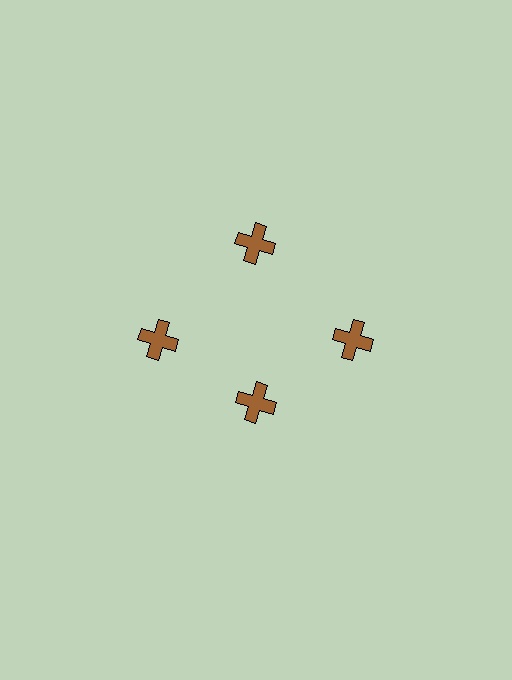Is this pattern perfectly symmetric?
No. The 4 brown crosses are arranged in a ring, but one element near the 6 o'clock position is pulled inward toward the center, breaking the 4-fold rotational symmetry.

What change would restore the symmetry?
The symmetry would be restored by moving it outward, back onto the ring so that all 4 crosses sit at equal angles and equal distance from the center.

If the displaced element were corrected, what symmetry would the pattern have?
It would have 4-fold rotational symmetry — the pattern would map onto itself every 90 degrees.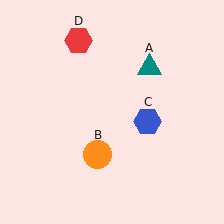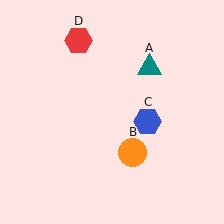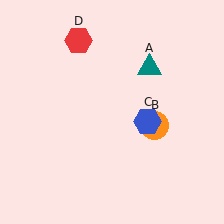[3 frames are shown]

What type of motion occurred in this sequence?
The orange circle (object B) rotated counterclockwise around the center of the scene.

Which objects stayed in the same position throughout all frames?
Teal triangle (object A) and blue hexagon (object C) and red hexagon (object D) remained stationary.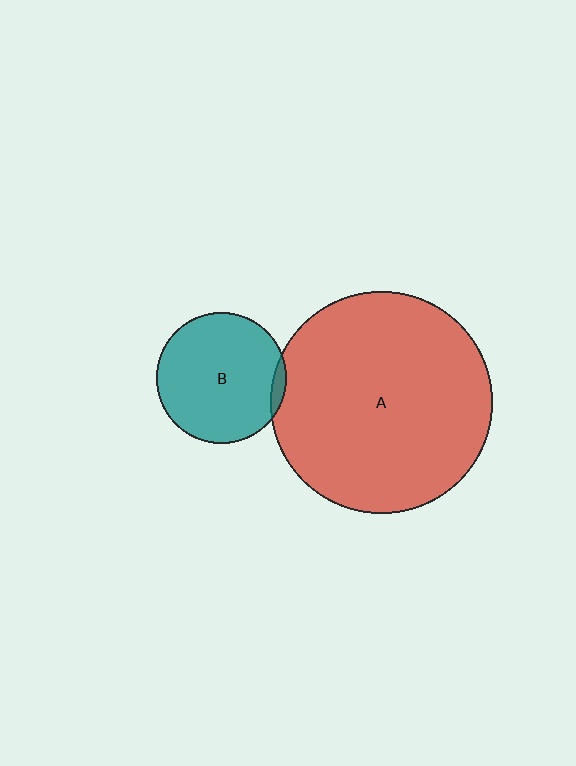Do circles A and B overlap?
Yes.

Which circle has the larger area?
Circle A (red).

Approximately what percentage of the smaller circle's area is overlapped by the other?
Approximately 5%.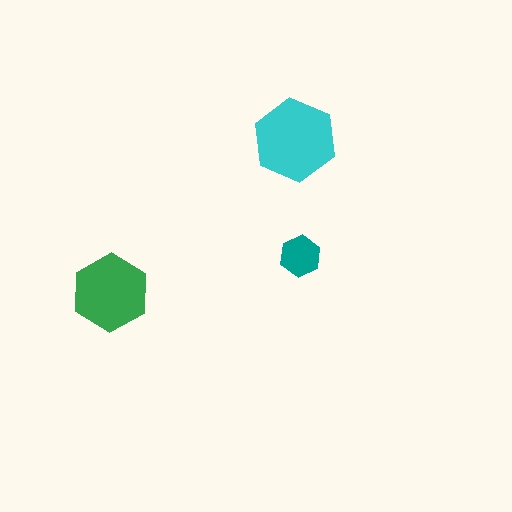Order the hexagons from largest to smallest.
the cyan one, the green one, the teal one.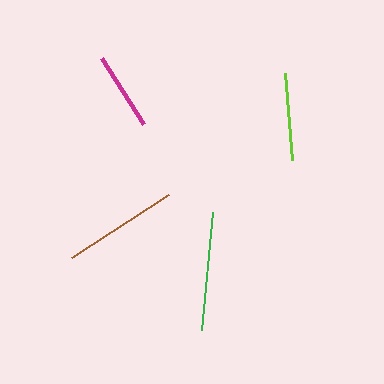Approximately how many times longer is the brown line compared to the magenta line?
The brown line is approximately 1.5 times the length of the magenta line.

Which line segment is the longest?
The green line is the longest at approximately 119 pixels.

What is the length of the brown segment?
The brown segment is approximately 116 pixels long.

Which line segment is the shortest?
The magenta line is the shortest at approximately 79 pixels.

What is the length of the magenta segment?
The magenta segment is approximately 79 pixels long.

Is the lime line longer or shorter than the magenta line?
The lime line is longer than the magenta line.